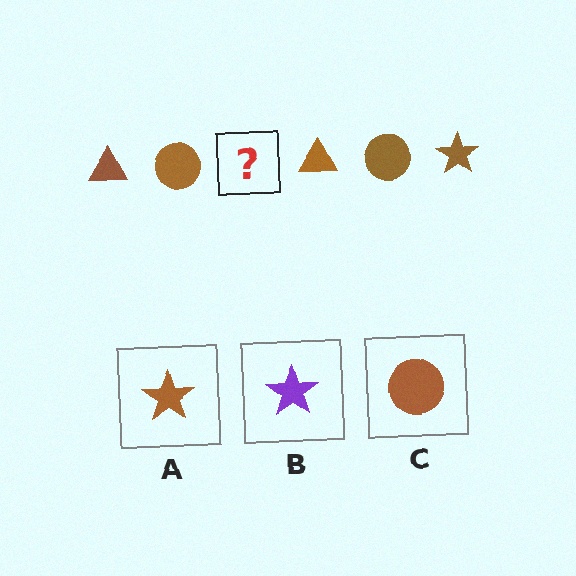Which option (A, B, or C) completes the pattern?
A.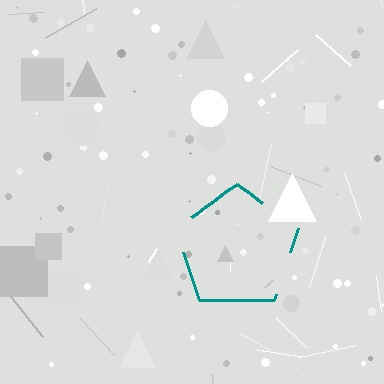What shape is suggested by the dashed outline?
The dashed outline suggests a pentagon.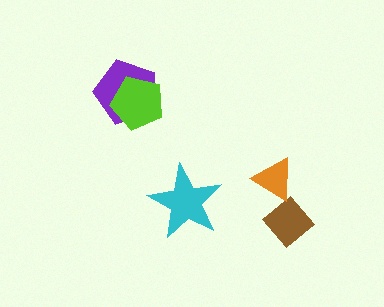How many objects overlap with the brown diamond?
1 object overlaps with the brown diamond.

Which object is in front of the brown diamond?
The orange triangle is in front of the brown diamond.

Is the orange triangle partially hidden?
No, no other shape covers it.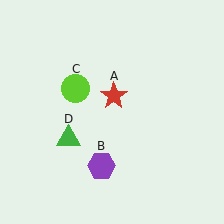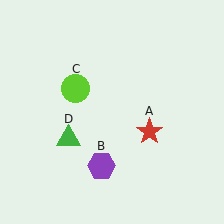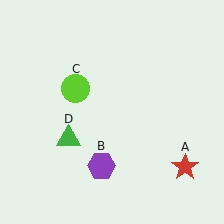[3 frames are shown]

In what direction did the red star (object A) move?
The red star (object A) moved down and to the right.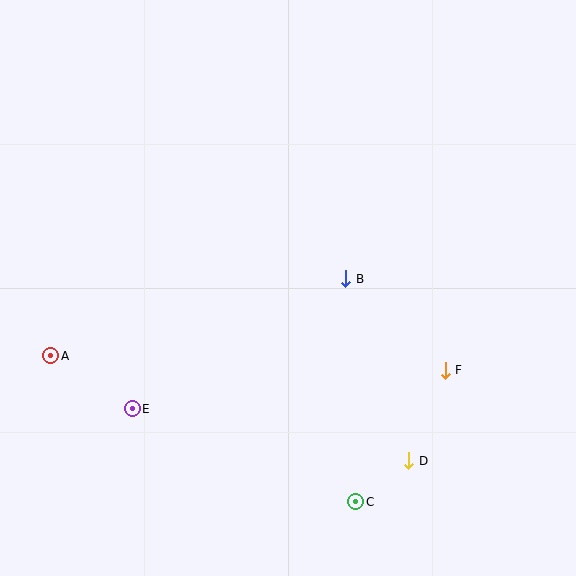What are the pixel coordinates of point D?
Point D is at (409, 461).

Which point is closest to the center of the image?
Point B at (346, 279) is closest to the center.